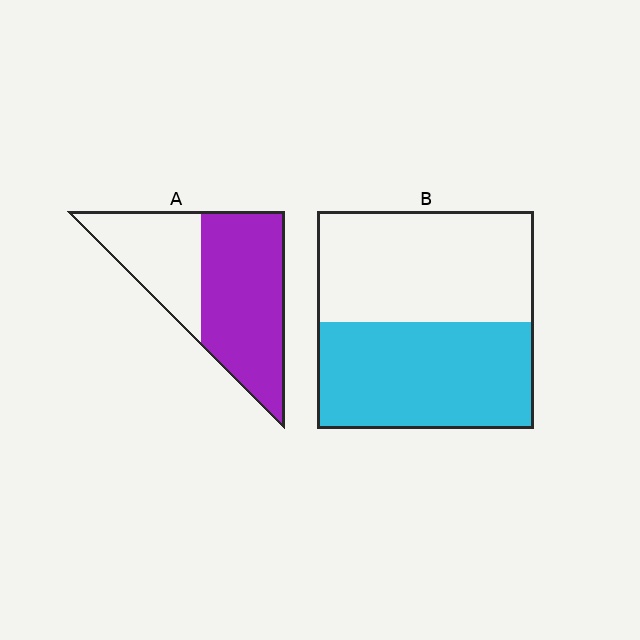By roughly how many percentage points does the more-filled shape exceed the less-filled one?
By roughly 15 percentage points (A over B).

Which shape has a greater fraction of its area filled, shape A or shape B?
Shape A.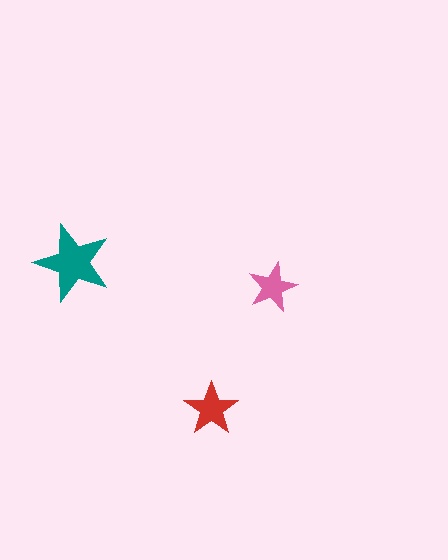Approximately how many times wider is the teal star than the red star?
About 1.5 times wider.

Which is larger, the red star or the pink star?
The red one.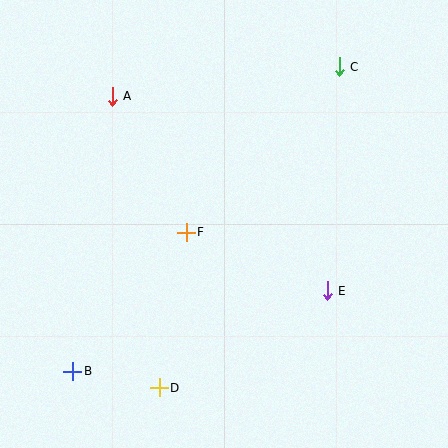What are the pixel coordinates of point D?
Point D is at (159, 388).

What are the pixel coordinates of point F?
Point F is at (186, 232).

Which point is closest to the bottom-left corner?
Point B is closest to the bottom-left corner.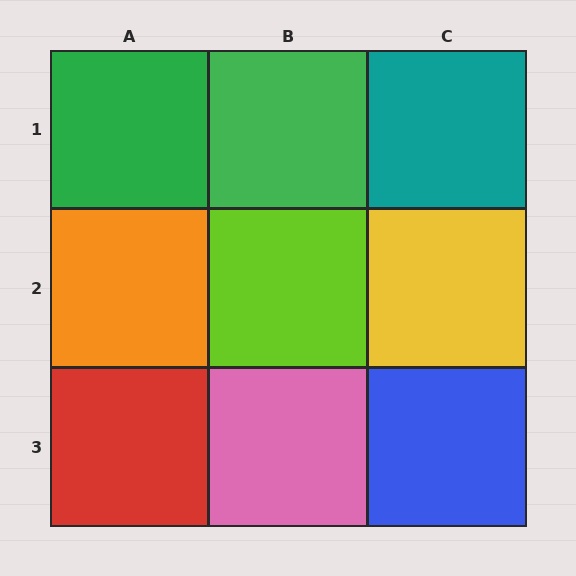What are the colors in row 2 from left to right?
Orange, lime, yellow.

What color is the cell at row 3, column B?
Pink.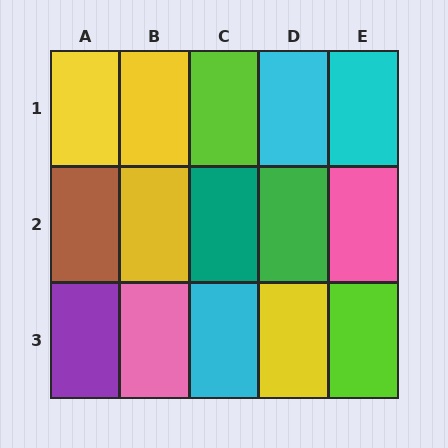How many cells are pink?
2 cells are pink.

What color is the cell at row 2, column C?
Teal.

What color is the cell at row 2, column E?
Pink.